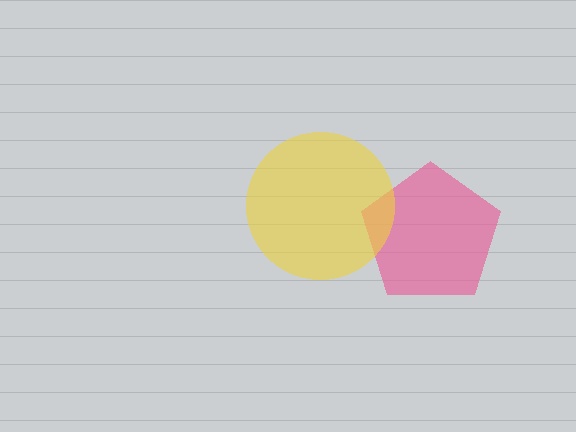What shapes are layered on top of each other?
The layered shapes are: a pink pentagon, a yellow circle.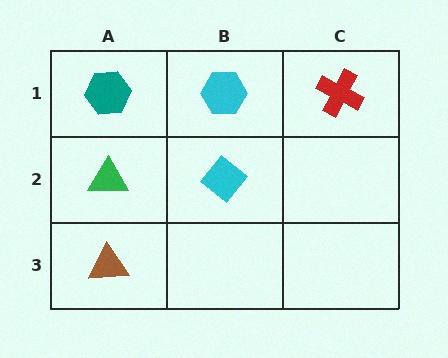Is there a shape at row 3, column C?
No, that cell is empty.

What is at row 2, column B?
A cyan diamond.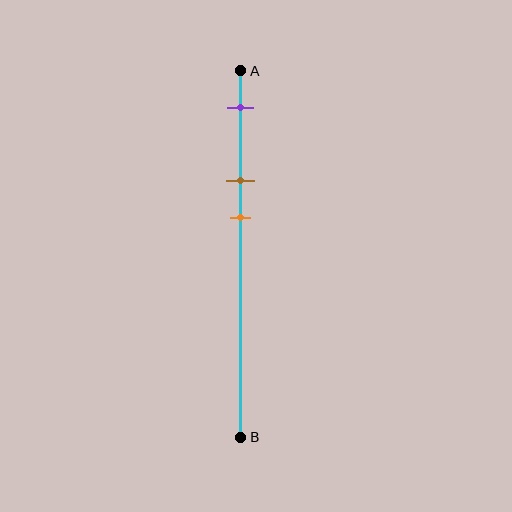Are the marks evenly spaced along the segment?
Yes, the marks are approximately evenly spaced.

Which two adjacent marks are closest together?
The brown and orange marks are the closest adjacent pair.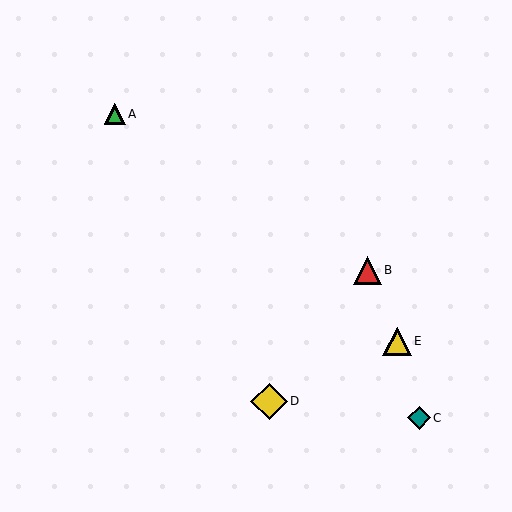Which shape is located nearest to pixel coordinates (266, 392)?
The yellow diamond (labeled D) at (269, 401) is nearest to that location.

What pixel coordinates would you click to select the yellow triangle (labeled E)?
Click at (397, 341) to select the yellow triangle E.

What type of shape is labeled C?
Shape C is a teal diamond.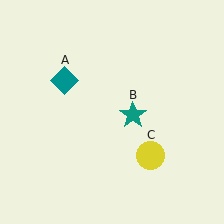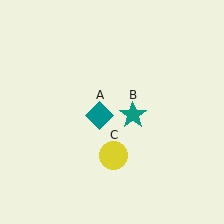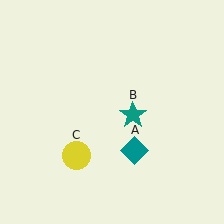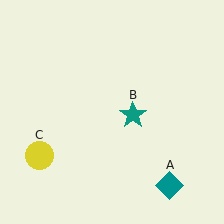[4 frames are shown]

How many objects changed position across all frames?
2 objects changed position: teal diamond (object A), yellow circle (object C).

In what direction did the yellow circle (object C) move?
The yellow circle (object C) moved left.